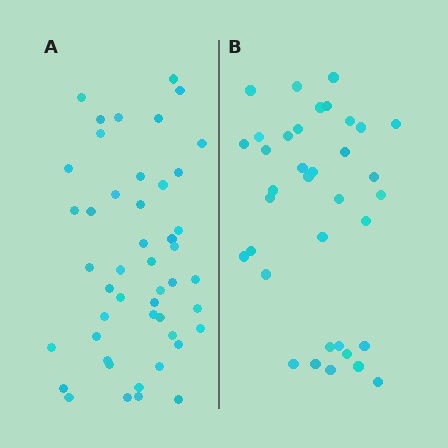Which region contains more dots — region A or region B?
Region A (the left region) has more dots.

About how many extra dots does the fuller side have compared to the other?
Region A has roughly 12 or so more dots than region B.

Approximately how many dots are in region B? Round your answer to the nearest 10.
About 40 dots. (The exact count is 36, which rounds to 40.)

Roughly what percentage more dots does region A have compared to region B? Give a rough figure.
About 30% more.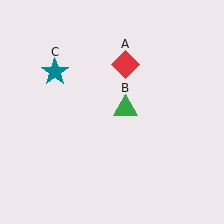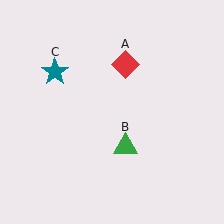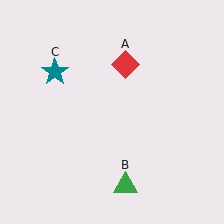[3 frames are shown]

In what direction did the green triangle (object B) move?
The green triangle (object B) moved down.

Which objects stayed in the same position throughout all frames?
Red diamond (object A) and teal star (object C) remained stationary.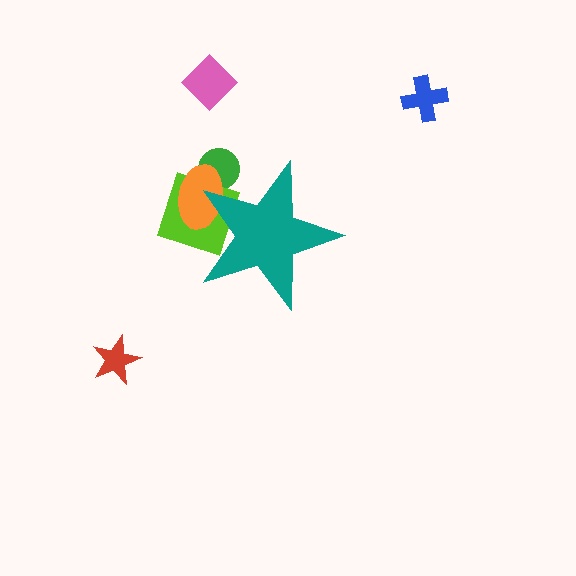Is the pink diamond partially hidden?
No, the pink diamond is fully visible.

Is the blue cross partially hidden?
No, the blue cross is fully visible.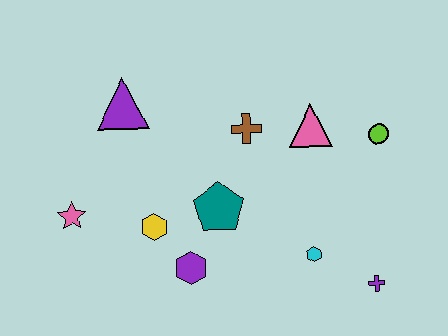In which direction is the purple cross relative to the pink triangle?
The purple cross is below the pink triangle.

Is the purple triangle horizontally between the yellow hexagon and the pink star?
Yes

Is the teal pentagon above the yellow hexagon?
Yes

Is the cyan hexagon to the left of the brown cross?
No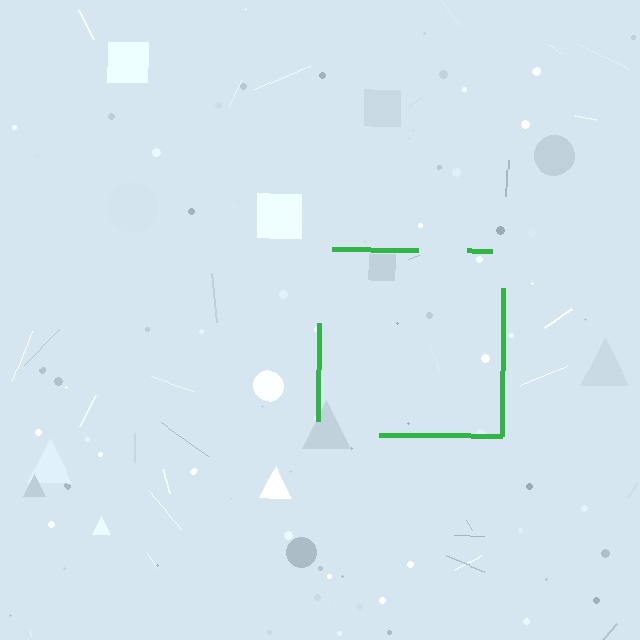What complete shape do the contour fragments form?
The contour fragments form a square.